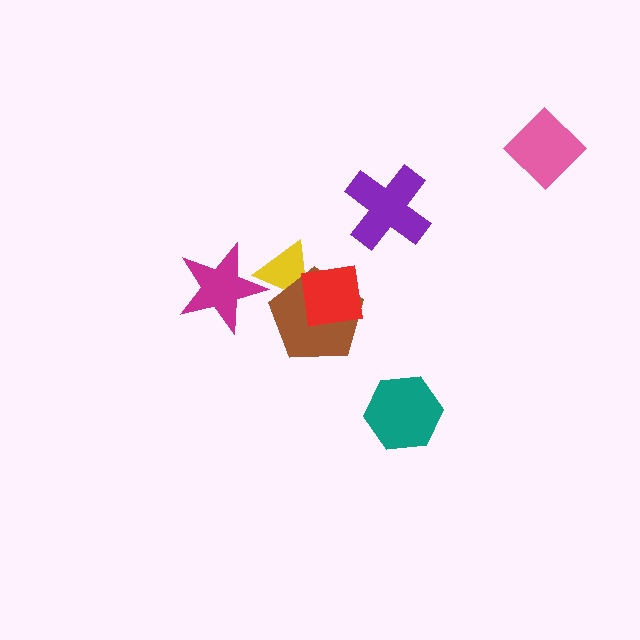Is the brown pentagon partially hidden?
Yes, it is partially covered by another shape.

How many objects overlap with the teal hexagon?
0 objects overlap with the teal hexagon.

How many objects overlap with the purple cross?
0 objects overlap with the purple cross.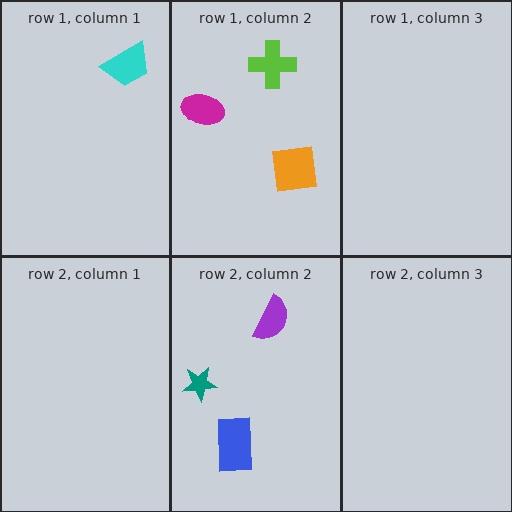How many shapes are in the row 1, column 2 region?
3.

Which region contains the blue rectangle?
The row 2, column 2 region.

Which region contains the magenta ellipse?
The row 1, column 2 region.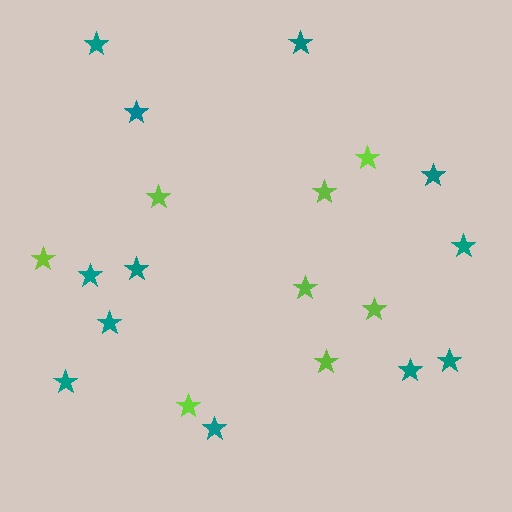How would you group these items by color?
There are 2 groups: one group of lime stars (8) and one group of teal stars (12).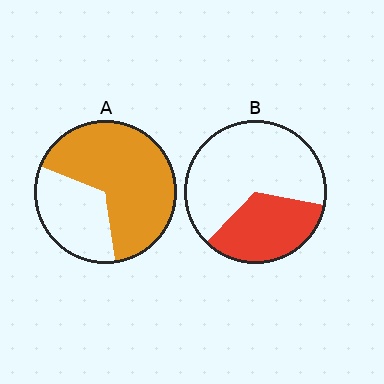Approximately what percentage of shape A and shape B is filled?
A is approximately 65% and B is approximately 35%.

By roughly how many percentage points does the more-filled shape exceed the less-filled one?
By roughly 30 percentage points (A over B).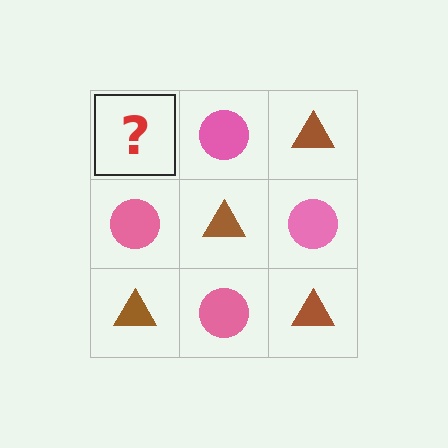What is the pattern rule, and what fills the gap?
The rule is that it alternates brown triangle and pink circle in a checkerboard pattern. The gap should be filled with a brown triangle.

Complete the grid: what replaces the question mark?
The question mark should be replaced with a brown triangle.